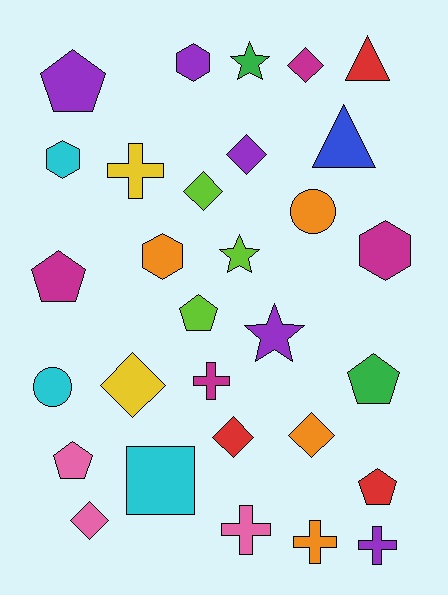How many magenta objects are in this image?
There are 4 magenta objects.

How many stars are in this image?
There are 3 stars.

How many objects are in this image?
There are 30 objects.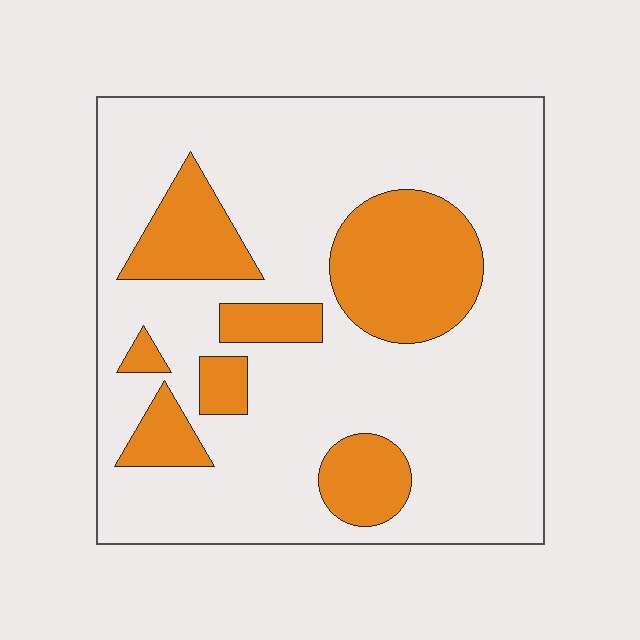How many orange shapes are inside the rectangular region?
7.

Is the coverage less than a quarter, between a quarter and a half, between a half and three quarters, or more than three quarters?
Less than a quarter.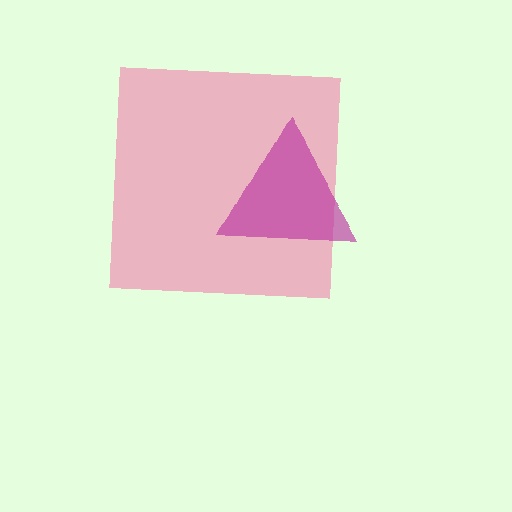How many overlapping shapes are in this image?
There are 2 overlapping shapes in the image.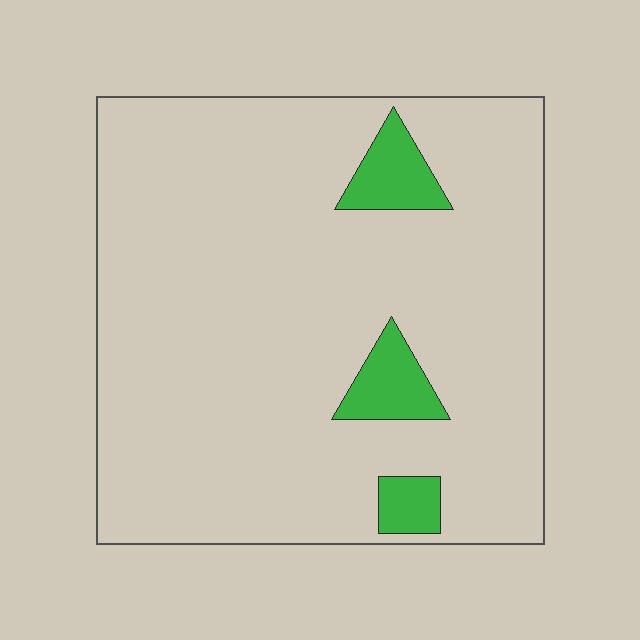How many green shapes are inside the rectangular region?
3.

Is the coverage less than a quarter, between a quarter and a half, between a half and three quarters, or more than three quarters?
Less than a quarter.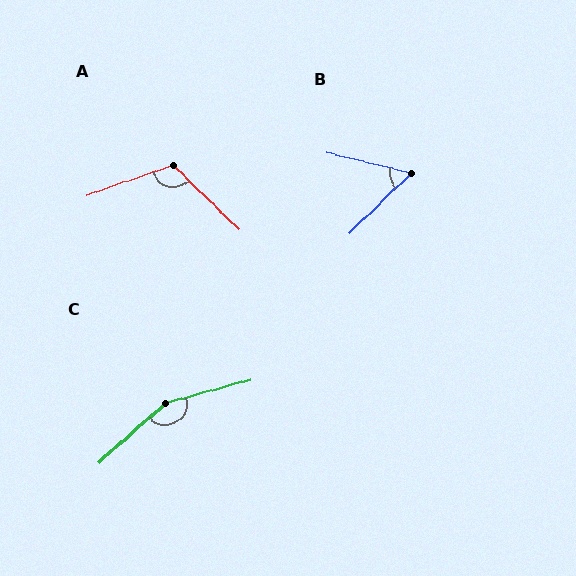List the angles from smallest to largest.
B (57°), A (117°), C (154°).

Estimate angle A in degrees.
Approximately 117 degrees.